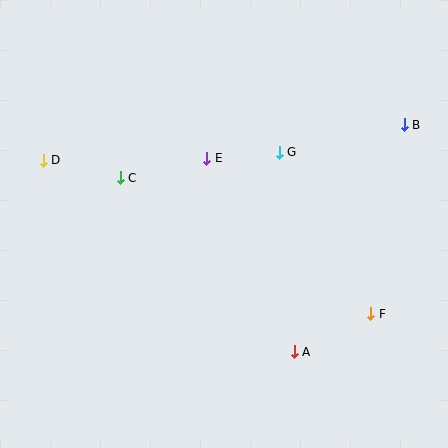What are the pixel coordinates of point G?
Point G is at (279, 152).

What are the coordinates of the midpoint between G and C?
The midpoint between G and C is at (200, 165).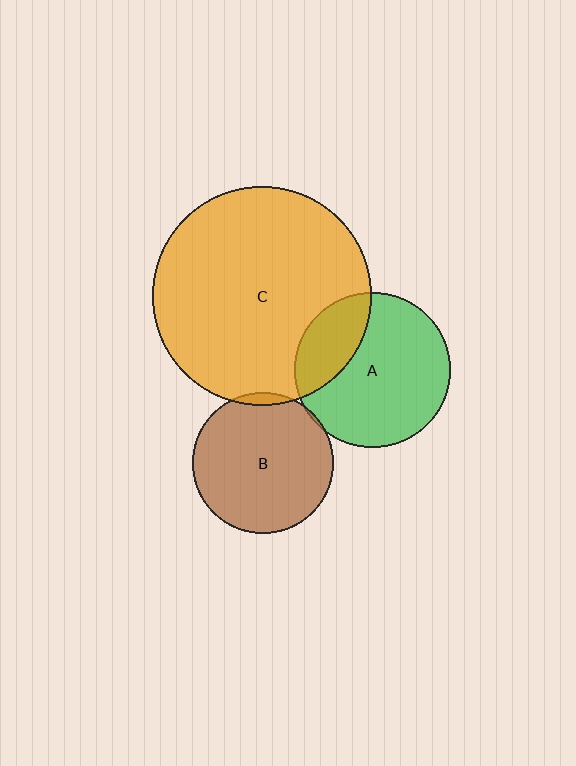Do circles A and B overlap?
Yes.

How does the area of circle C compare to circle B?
Approximately 2.4 times.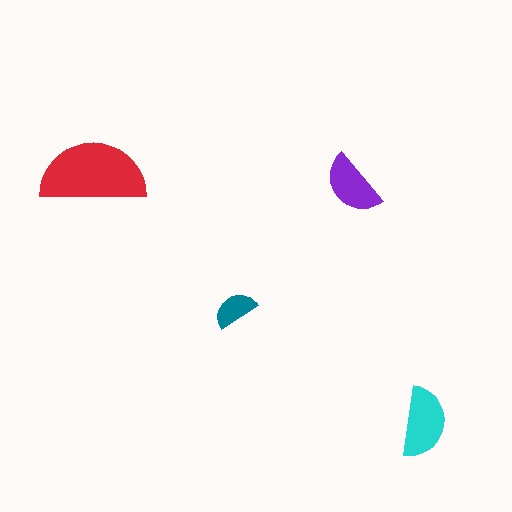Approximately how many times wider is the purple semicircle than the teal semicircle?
About 1.5 times wider.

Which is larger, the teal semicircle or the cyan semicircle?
The cyan one.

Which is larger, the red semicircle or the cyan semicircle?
The red one.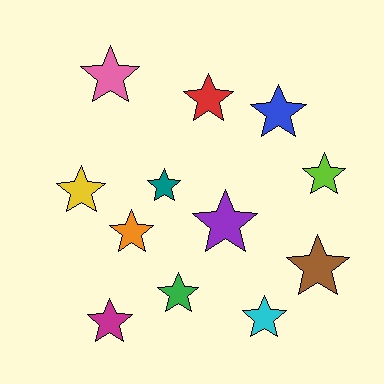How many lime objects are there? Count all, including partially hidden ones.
There is 1 lime object.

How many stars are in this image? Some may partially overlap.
There are 12 stars.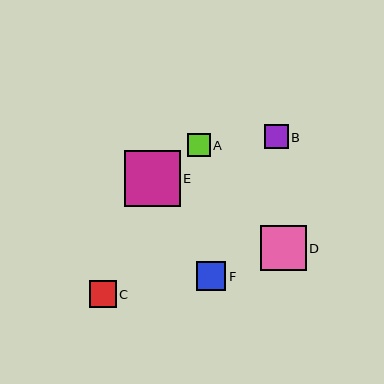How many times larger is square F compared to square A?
Square F is approximately 1.3 times the size of square A.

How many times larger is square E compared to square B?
Square E is approximately 2.3 times the size of square B.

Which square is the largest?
Square E is the largest with a size of approximately 56 pixels.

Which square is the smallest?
Square A is the smallest with a size of approximately 22 pixels.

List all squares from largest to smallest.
From largest to smallest: E, D, F, C, B, A.